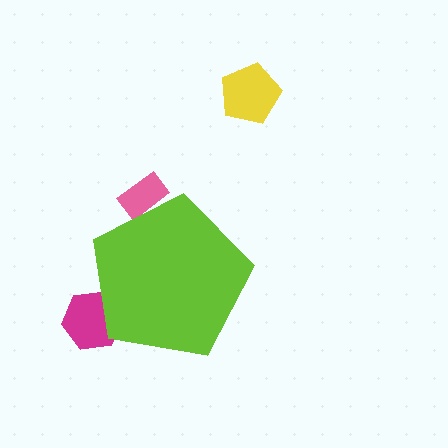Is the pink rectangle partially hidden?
Yes, the pink rectangle is partially hidden behind the lime pentagon.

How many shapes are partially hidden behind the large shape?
2 shapes are partially hidden.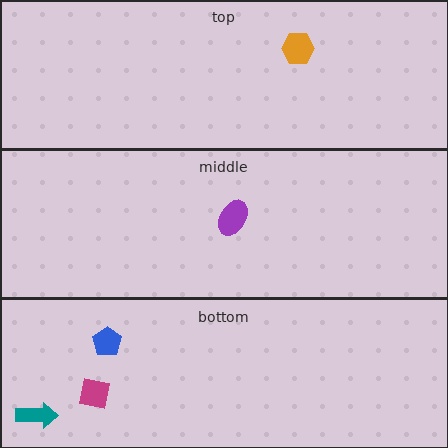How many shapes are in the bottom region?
3.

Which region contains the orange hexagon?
The top region.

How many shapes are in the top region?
1.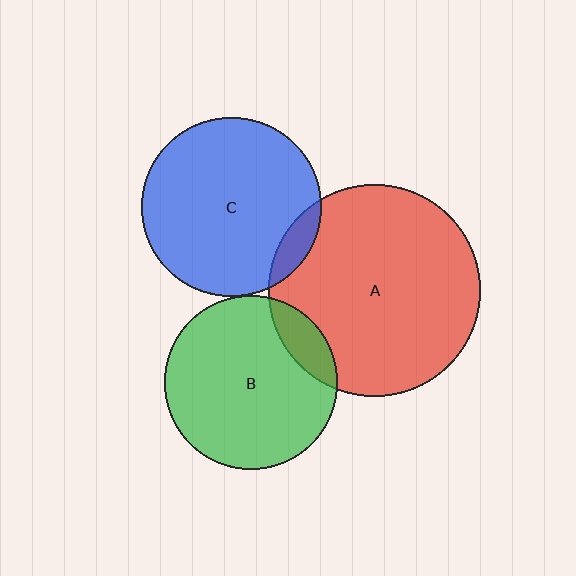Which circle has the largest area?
Circle A (red).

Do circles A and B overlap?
Yes.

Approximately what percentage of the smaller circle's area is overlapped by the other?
Approximately 15%.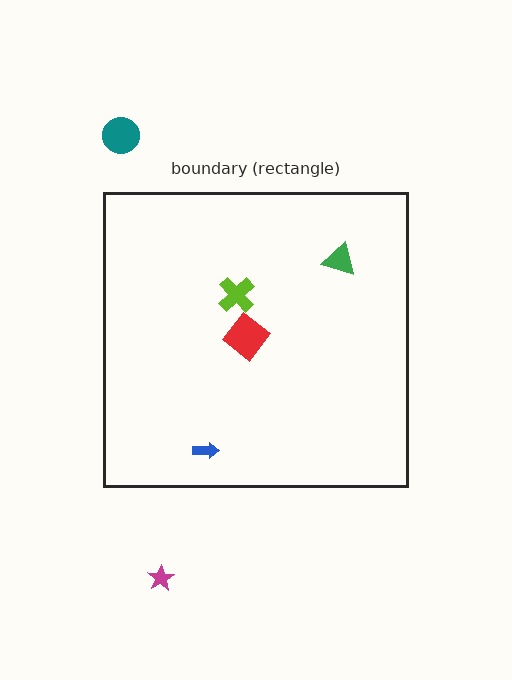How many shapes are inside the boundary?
4 inside, 2 outside.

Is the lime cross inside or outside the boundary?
Inside.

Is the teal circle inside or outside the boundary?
Outside.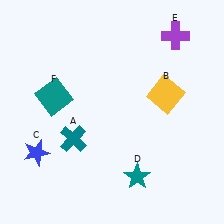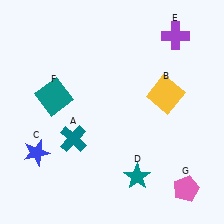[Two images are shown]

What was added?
A pink pentagon (G) was added in Image 2.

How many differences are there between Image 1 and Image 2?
There is 1 difference between the two images.